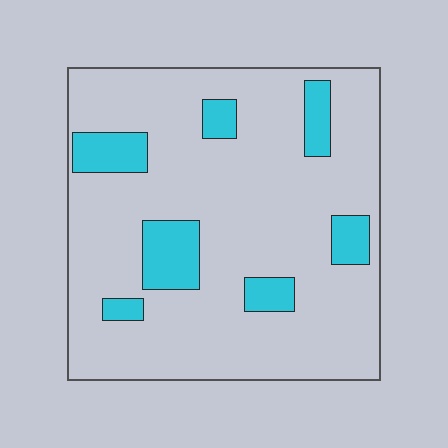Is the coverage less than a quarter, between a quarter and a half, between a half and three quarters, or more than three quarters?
Less than a quarter.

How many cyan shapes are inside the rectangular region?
7.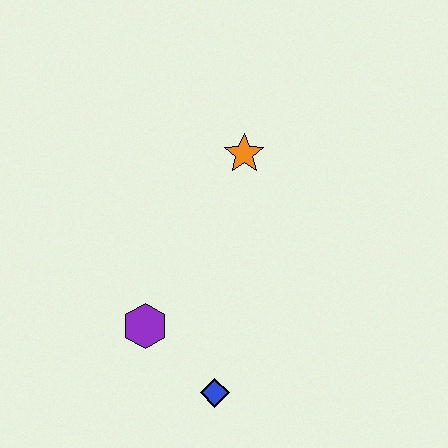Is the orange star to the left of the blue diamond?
No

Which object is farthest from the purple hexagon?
The orange star is farthest from the purple hexagon.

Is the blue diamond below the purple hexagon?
Yes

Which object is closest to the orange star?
The purple hexagon is closest to the orange star.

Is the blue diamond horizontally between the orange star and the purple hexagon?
Yes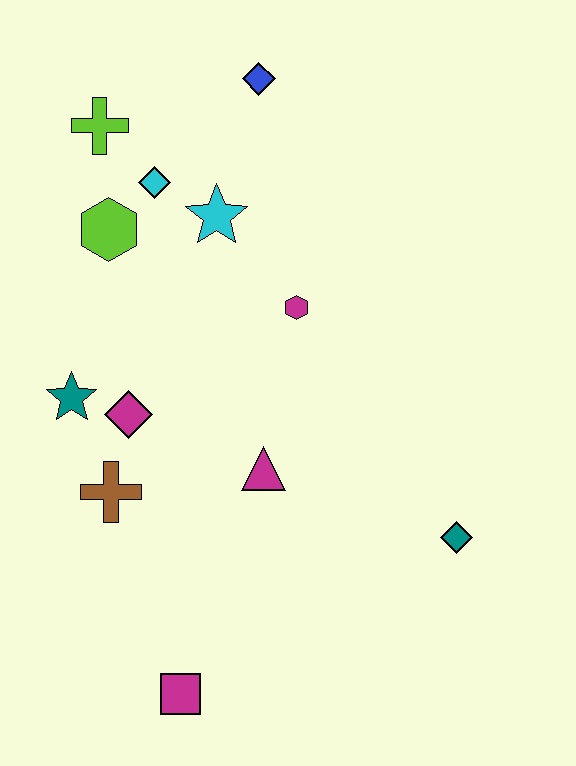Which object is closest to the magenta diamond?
The teal star is closest to the magenta diamond.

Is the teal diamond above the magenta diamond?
No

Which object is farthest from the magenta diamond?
The blue diamond is farthest from the magenta diamond.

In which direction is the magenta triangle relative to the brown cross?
The magenta triangle is to the right of the brown cross.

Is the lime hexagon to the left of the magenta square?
Yes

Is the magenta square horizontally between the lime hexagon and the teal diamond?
Yes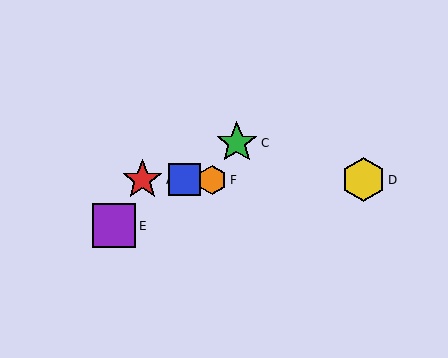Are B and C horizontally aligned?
No, B is at y≈180 and C is at y≈143.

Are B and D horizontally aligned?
Yes, both are at y≈180.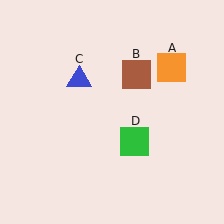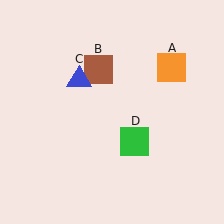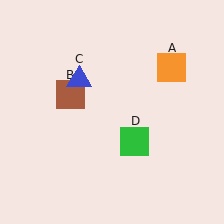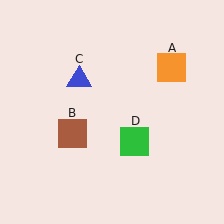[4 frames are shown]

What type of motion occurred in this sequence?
The brown square (object B) rotated counterclockwise around the center of the scene.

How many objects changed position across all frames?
1 object changed position: brown square (object B).